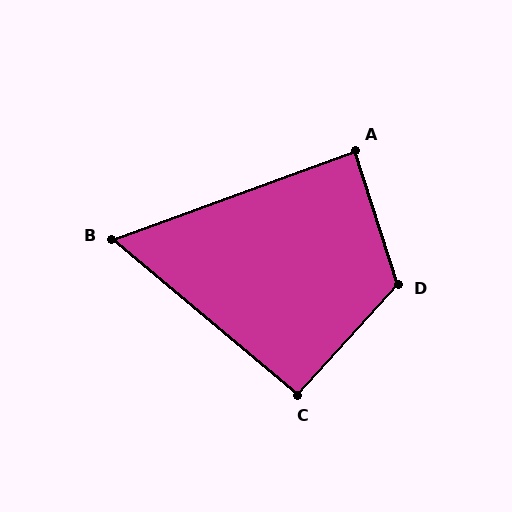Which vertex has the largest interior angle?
D, at approximately 120 degrees.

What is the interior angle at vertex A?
Approximately 88 degrees (approximately right).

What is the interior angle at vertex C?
Approximately 92 degrees (approximately right).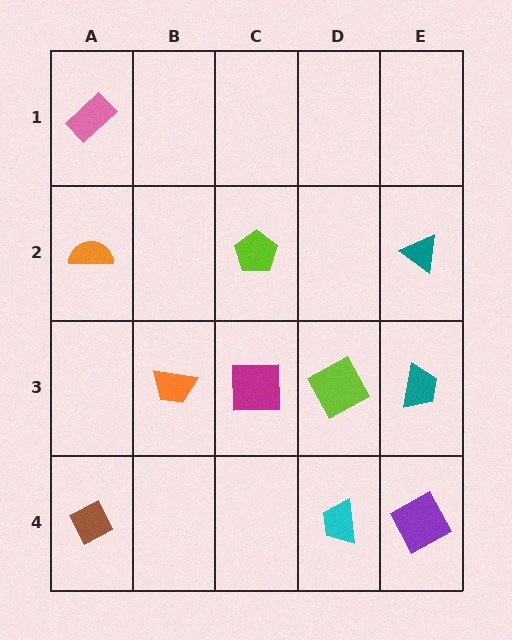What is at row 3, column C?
A magenta square.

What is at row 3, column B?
An orange trapezoid.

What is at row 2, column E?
A teal triangle.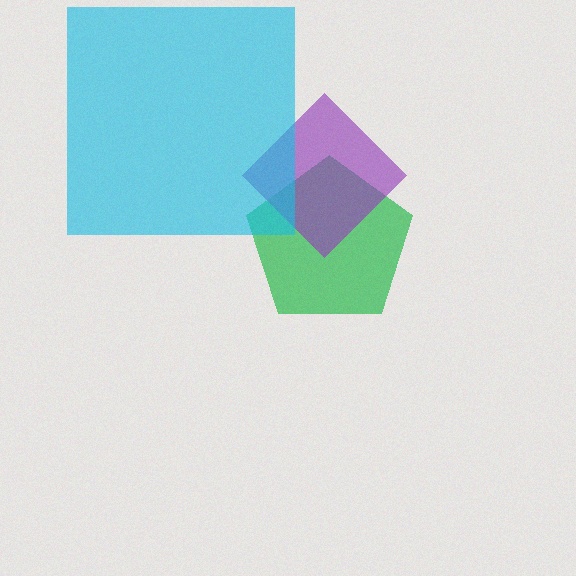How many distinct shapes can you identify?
There are 3 distinct shapes: a green pentagon, a purple diamond, a cyan square.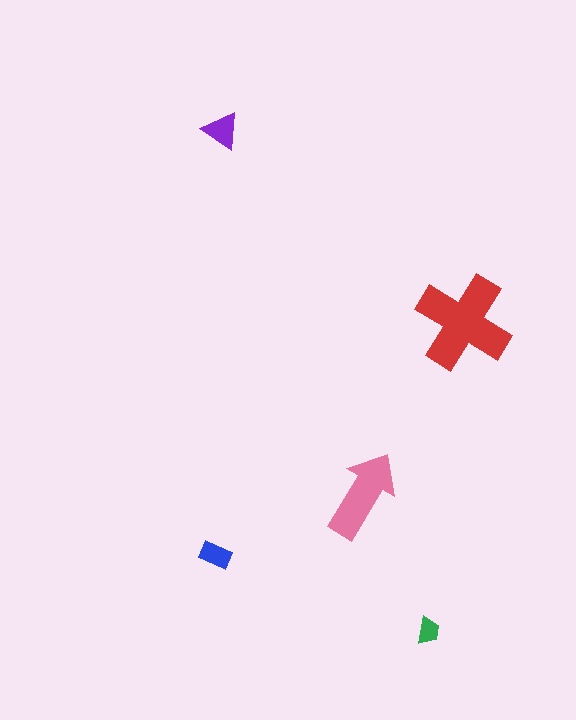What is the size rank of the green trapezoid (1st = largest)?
5th.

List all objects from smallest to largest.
The green trapezoid, the blue rectangle, the purple triangle, the pink arrow, the red cross.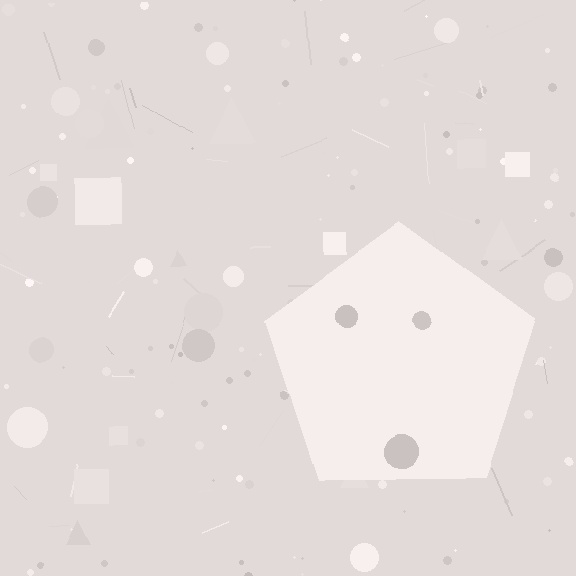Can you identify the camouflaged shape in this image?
The camouflaged shape is a pentagon.